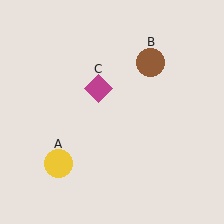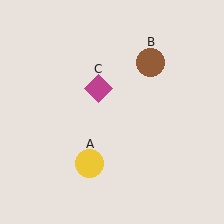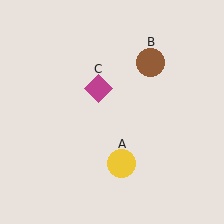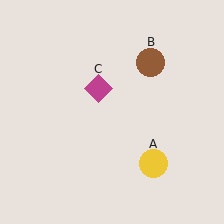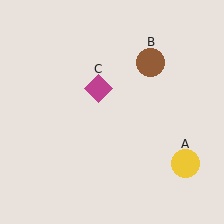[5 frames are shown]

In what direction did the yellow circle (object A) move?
The yellow circle (object A) moved right.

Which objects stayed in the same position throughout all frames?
Brown circle (object B) and magenta diamond (object C) remained stationary.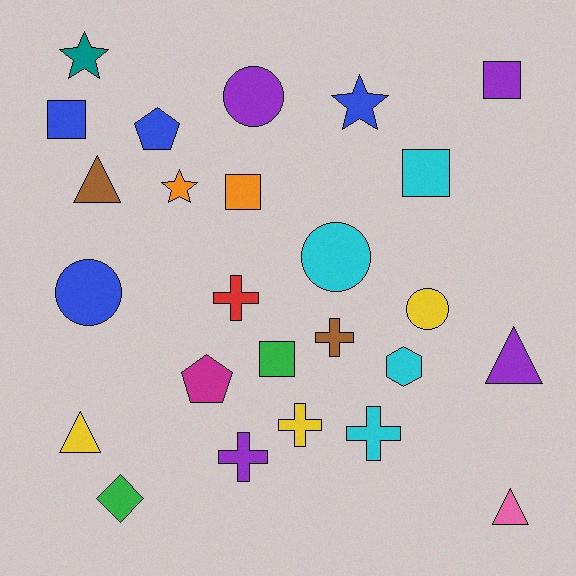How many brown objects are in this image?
There are 2 brown objects.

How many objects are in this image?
There are 25 objects.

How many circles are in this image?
There are 4 circles.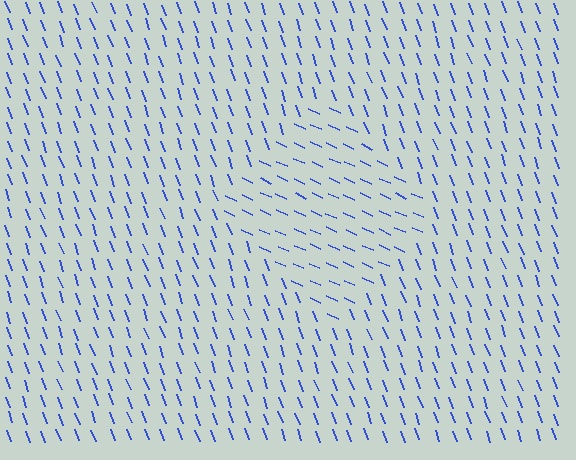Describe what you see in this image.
The image is filled with small blue line segments. A diamond region in the image has lines oriented differently from the surrounding lines, creating a visible texture boundary.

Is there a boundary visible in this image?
Yes, there is a texture boundary formed by a change in line orientation.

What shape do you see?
I see a diamond.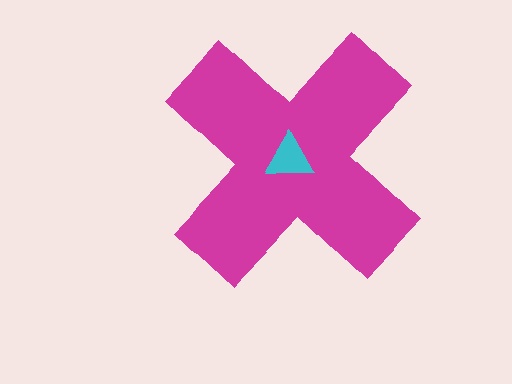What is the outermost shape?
The magenta cross.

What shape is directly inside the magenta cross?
The cyan triangle.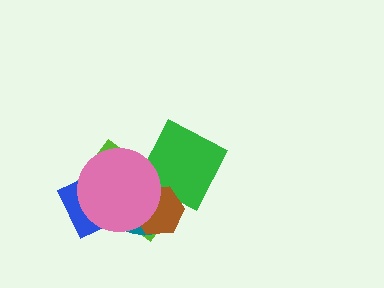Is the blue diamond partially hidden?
Yes, it is partially covered by another shape.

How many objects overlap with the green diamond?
4 objects overlap with the green diamond.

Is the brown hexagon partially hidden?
Yes, it is partially covered by another shape.